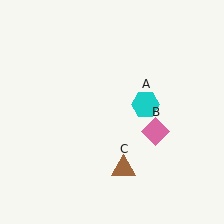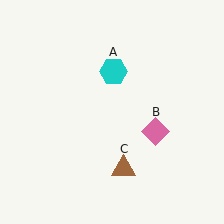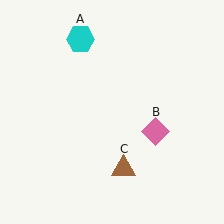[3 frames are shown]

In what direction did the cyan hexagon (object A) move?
The cyan hexagon (object A) moved up and to the left.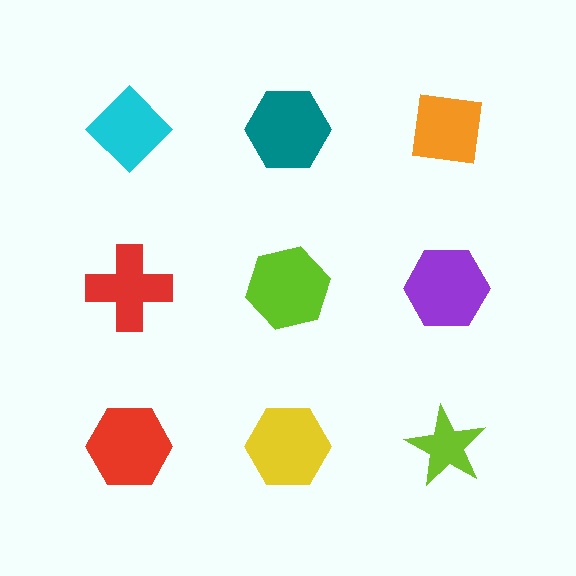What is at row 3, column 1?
A red hexagon.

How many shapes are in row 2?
3 shapes.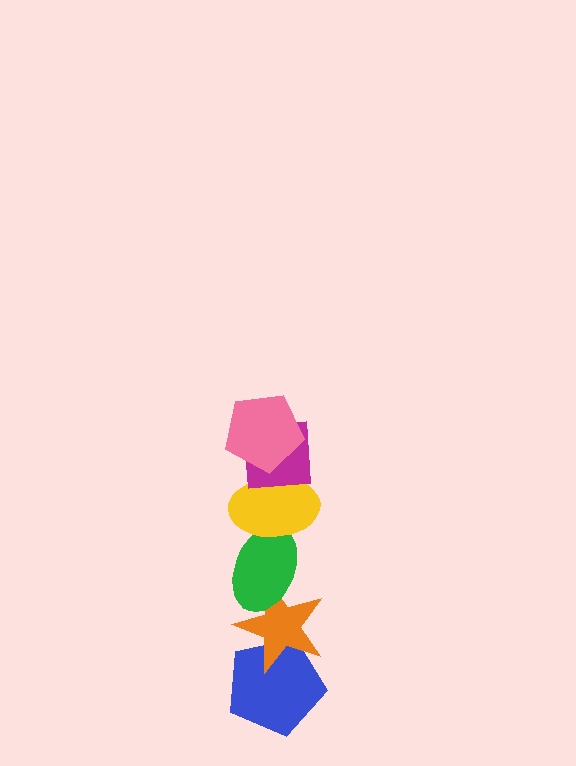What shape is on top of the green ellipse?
The yellow ellipse is on top of the green ellipse.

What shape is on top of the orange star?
The green ellipse is on top of the orange star.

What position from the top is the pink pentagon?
The pink pentagon is 1st from the top.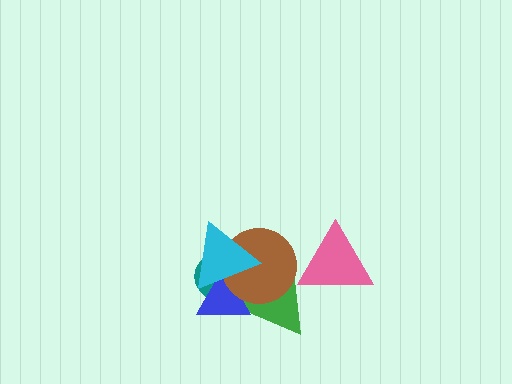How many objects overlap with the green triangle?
5 objects overlap with the green triangle.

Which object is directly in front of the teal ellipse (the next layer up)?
The green triangle is directly in front of the teal ellipse.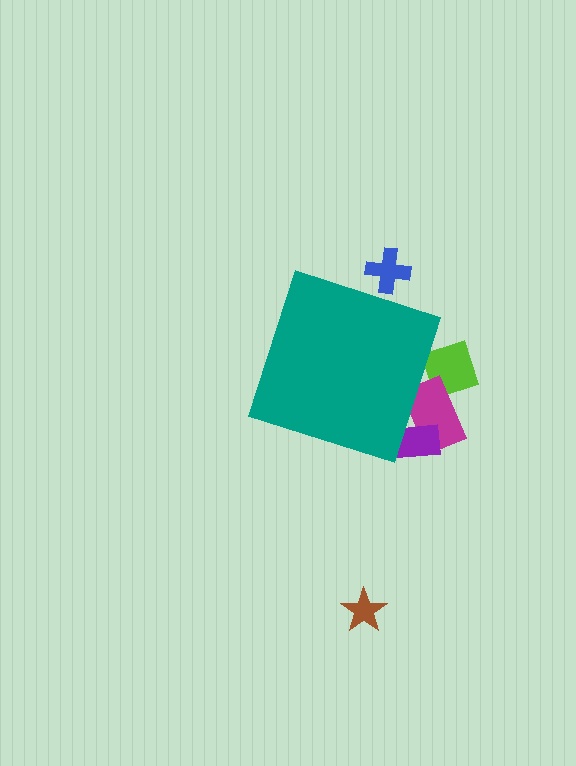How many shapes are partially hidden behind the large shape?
4 shapes are partially hidden.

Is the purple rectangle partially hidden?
Yes, the purple rectangle is partially hidden behind the teal diamond.